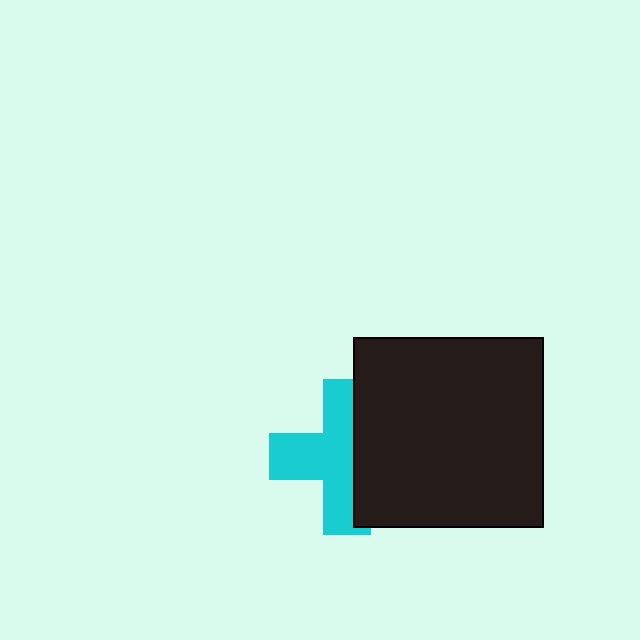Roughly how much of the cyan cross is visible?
About half of it is visible (roughly 59%).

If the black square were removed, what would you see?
You would see the complete cyan cross.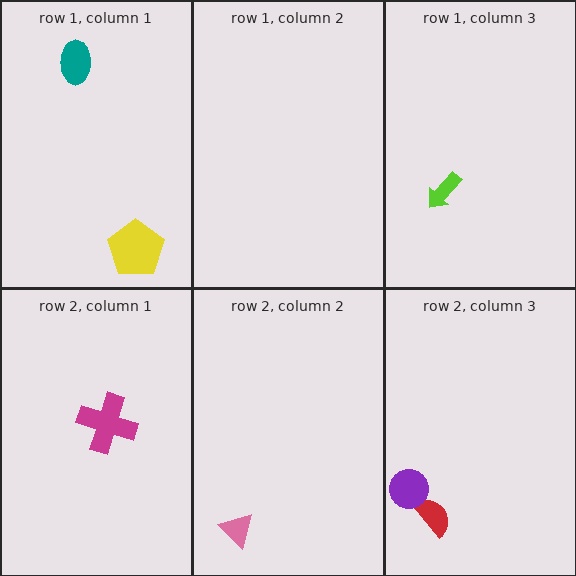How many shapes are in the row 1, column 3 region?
1.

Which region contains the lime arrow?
The row 1, column 3 region.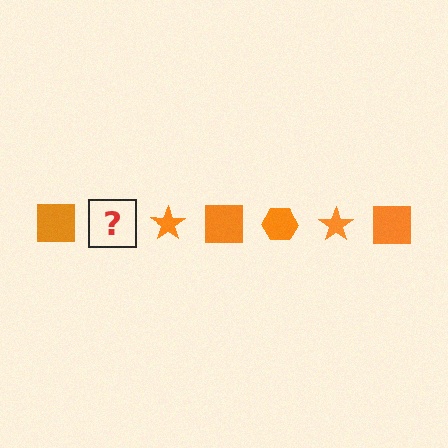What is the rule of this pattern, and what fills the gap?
The rule is that the pattern cycles through square, hexagon, star shapes in orange. The gap should be filled with an orange hexagon.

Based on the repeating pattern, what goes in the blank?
The blank should be an orange hexagon.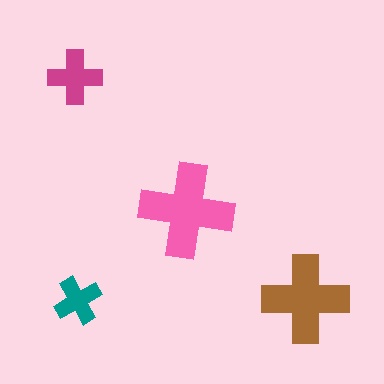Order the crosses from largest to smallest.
the pink one, the brown one, the magenta one, the teal one.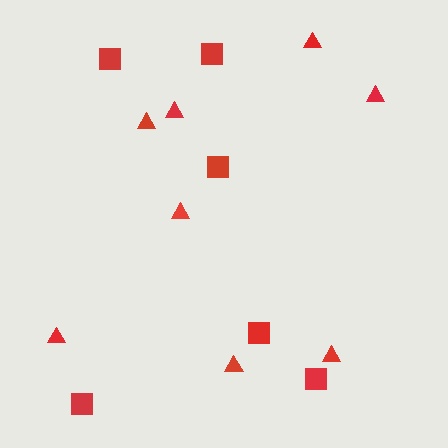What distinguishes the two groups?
There are 2 groups: one group of triangles (8) and one group of squares (6).